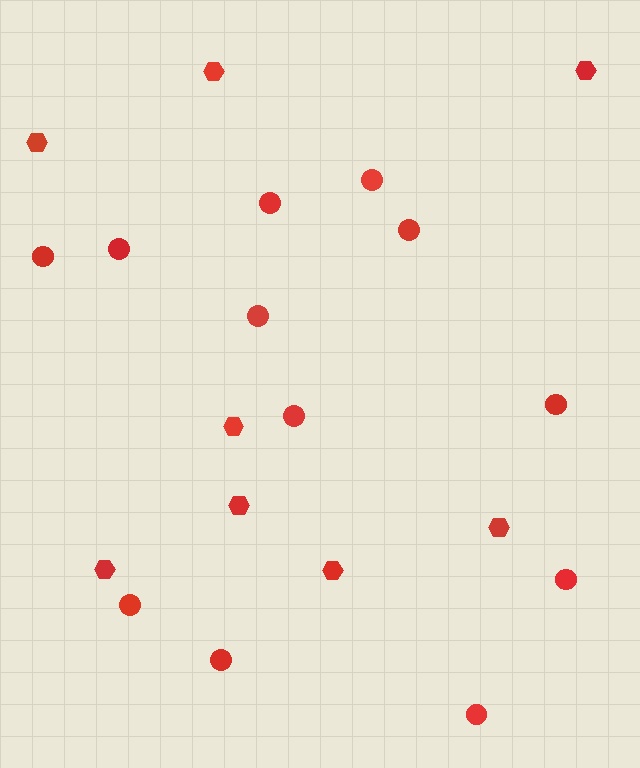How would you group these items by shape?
There are 2 groups: one group of circles (12) and one group of hexagons (8).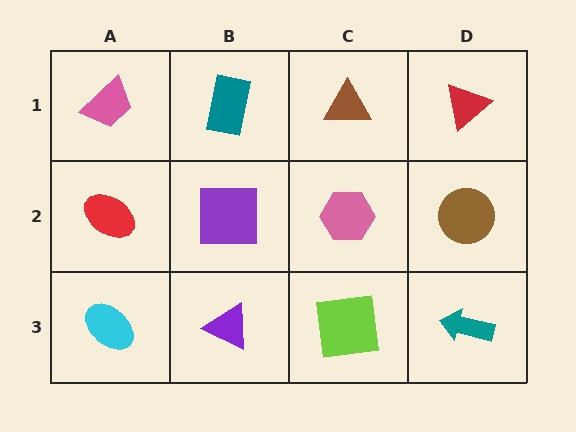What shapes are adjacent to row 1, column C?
A pink hexagon (row 2, column C), a teal rectangle (row 1, column B), a red triangle (row 1, column D).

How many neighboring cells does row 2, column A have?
3.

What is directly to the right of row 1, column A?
A teal rectangle.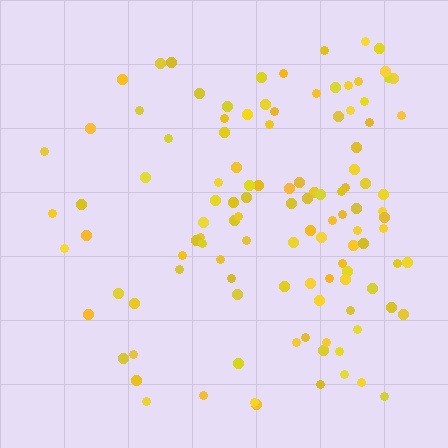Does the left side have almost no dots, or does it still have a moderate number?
Still a moderate number, just noticeably fewer than the right.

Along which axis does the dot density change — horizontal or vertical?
Horizontal.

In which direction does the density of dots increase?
From left to right, with the right side densest.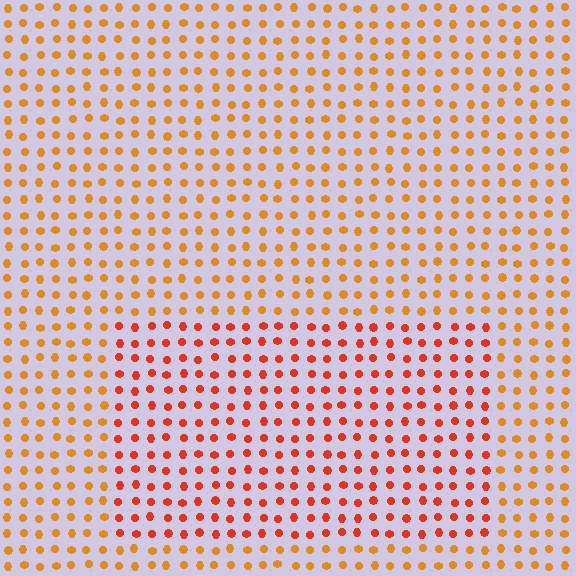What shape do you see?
I see a rectangle.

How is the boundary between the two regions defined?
The boundary is defined purely by a slight shift in hue (about 27 degrees). Spacing, size, and orientation are identical on both sides.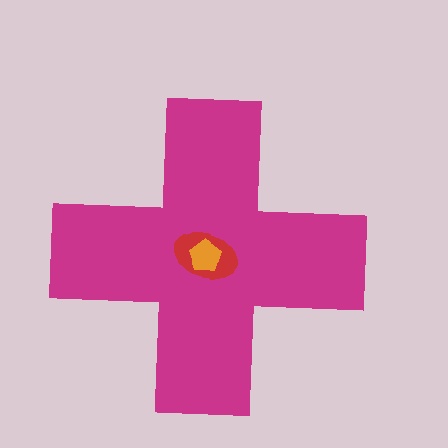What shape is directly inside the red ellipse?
The orange pentagon.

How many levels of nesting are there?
3.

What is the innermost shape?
The orange pentagon.